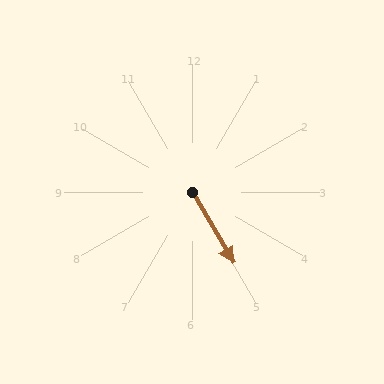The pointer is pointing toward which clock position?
Roughly 5 o'clock.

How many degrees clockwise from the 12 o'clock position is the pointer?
Approximately 150 degrees.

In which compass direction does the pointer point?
Southeast.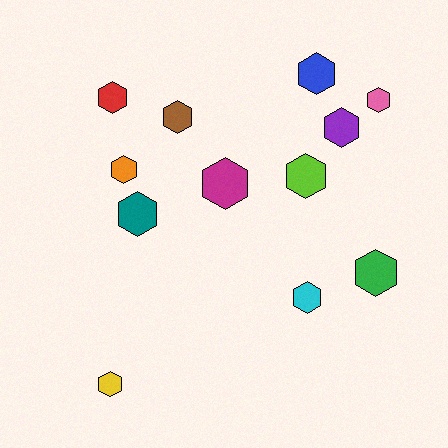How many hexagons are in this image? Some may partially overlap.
There are 12 hexagons.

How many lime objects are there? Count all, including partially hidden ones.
There is 1 lime object.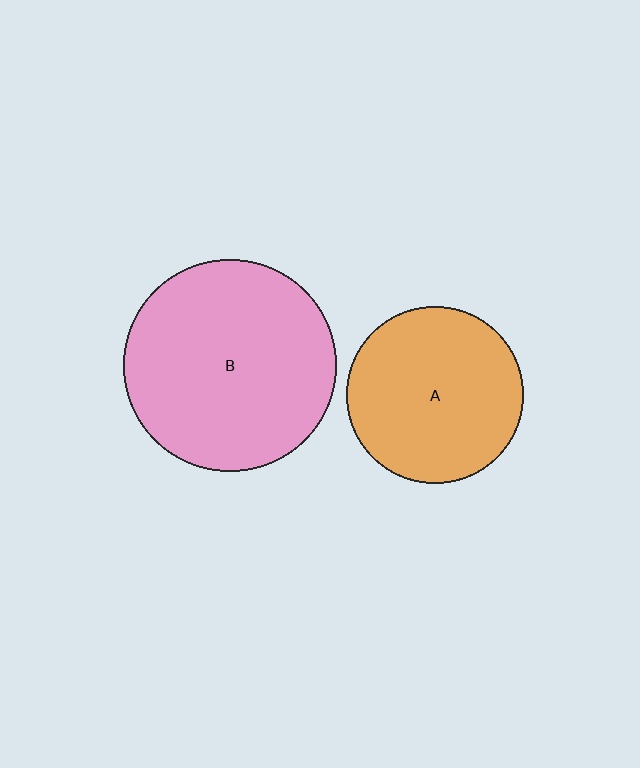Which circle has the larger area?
Circle B (pink).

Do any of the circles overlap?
No, none of the circles overlap.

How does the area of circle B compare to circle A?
Approximately 1.4 times.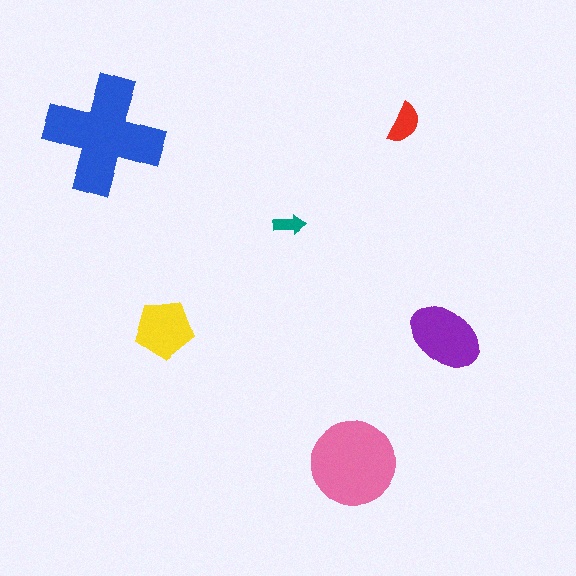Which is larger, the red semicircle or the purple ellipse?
The purple ellipse.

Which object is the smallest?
The teal arrow.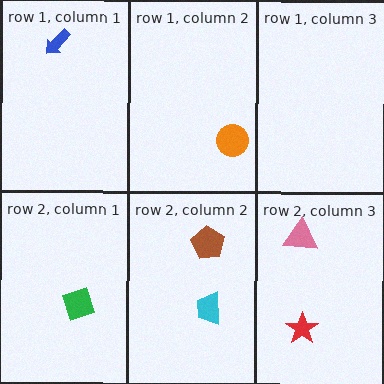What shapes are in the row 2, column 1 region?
The green diamond.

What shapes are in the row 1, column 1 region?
The blue arrow.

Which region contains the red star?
The row 2, column 3 region.